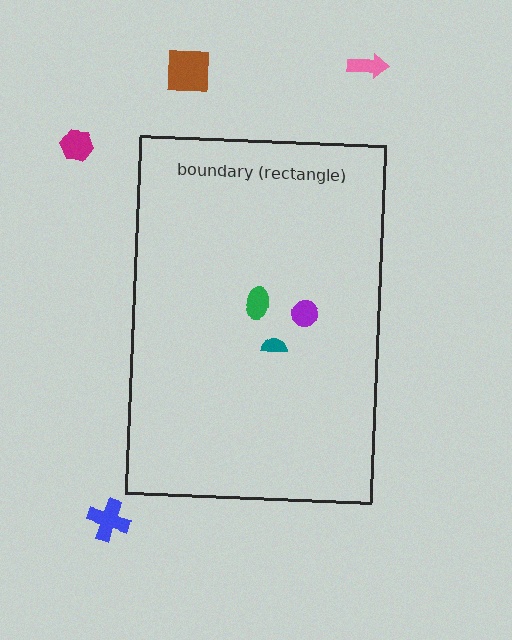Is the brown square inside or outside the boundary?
Outside.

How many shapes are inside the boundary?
3 inside, 4 outside.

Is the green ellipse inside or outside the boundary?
Inside.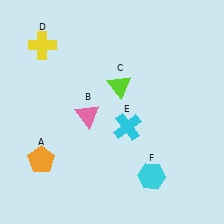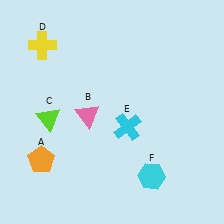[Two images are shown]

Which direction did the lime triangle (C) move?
The lime triangle (C) moved left.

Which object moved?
The lime triangle (C) moved left.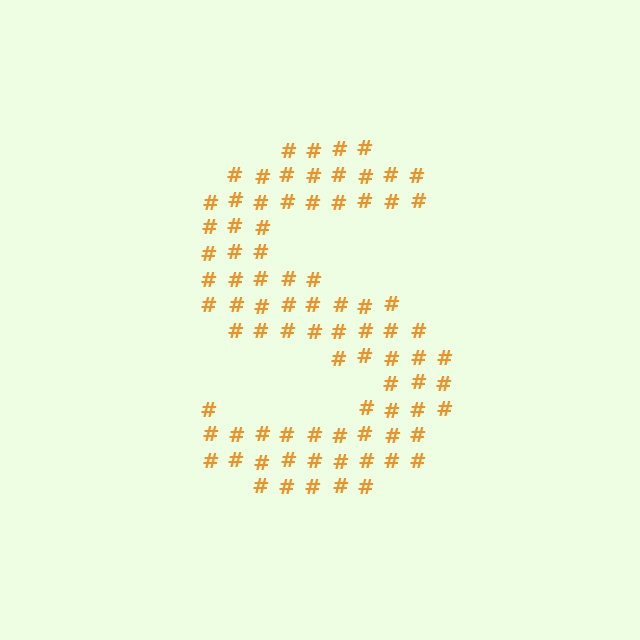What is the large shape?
The large shape is the letter S.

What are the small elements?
The small elements are hash symbols.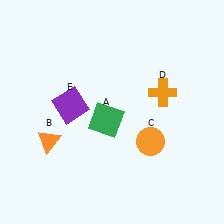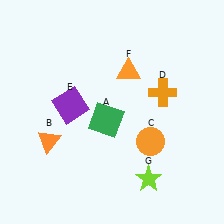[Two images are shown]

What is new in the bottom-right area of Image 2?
A lime star (G) was added in the bottom-right area of Image 2.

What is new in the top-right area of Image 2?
An orange triangle (F) was added in the top-right area of Image 2.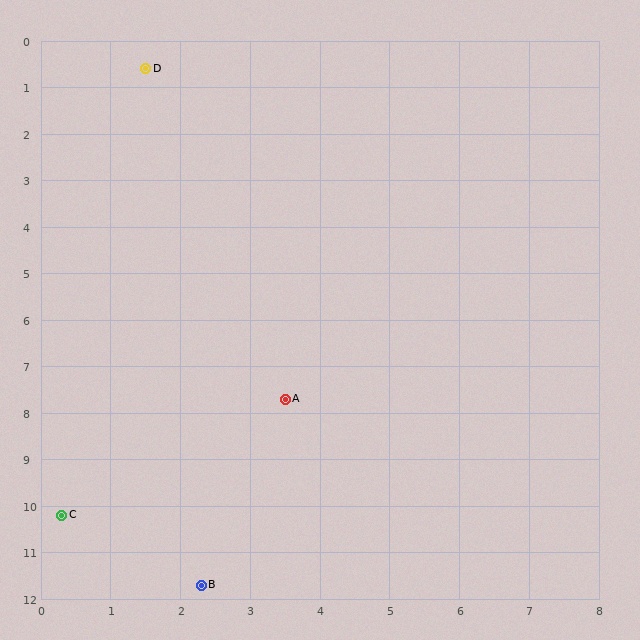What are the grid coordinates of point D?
Point D is at approximately (1.5, 0.6).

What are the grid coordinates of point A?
Point A is at approximately (3.5, 7.7).